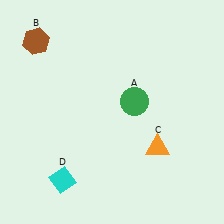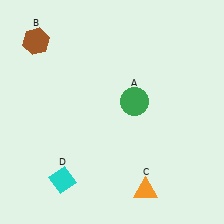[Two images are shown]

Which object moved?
The orange triangle (C) moved down.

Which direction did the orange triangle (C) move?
The orange triangle (C) moved down.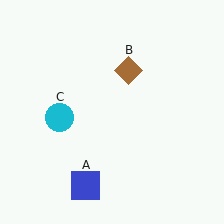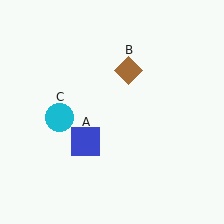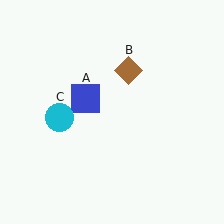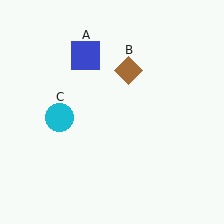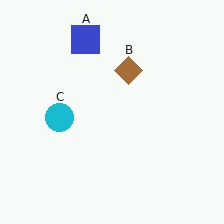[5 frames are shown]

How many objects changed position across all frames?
1 object changed position: blue square (object A).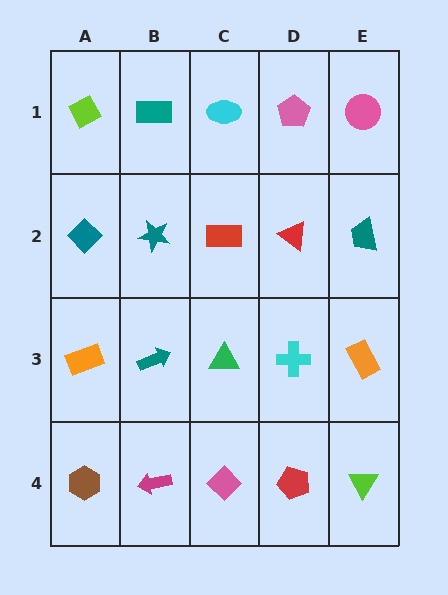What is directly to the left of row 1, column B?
A lime diamond.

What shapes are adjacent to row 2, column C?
A cyan ellipse (row 1, column C), a green triangle (row 3, column C), a teal star (row 2, column B), a red triangle (row 2, column D).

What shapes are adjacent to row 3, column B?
A teal star (row 2, column B), a magenta arrow (row 4, column B), an orange rectangle (row 3, column A), a green triangle (row 3, column C).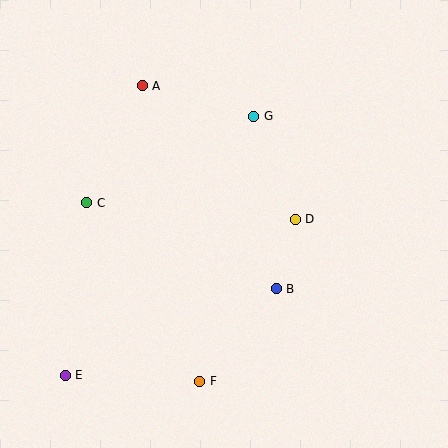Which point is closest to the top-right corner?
Point G is closest to the top-right corner.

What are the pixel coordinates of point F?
Point F is at (200, 381).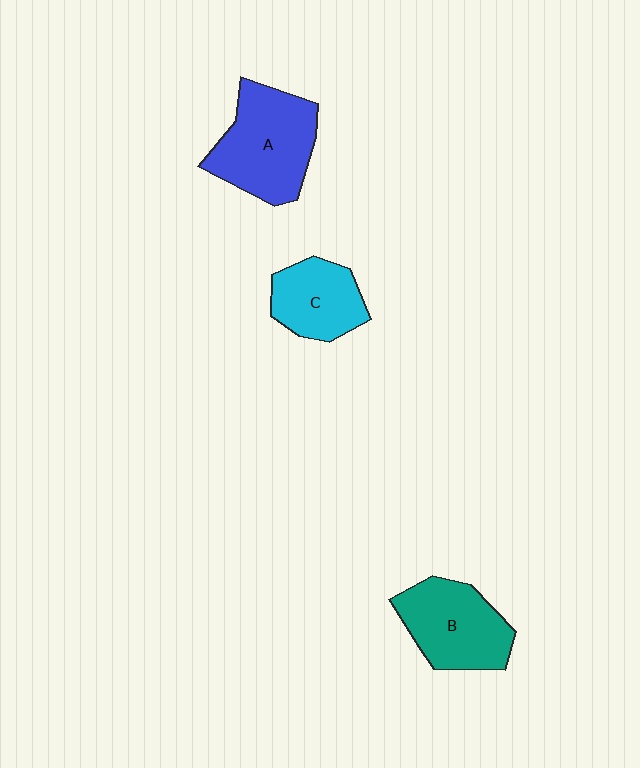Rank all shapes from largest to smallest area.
From largest to smallest: A (blue), B (teal), C (cyan).